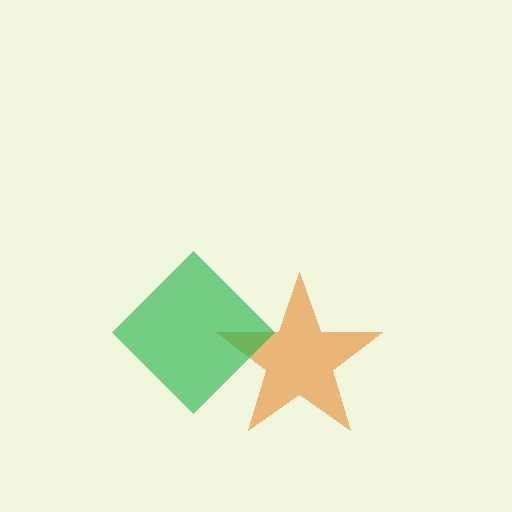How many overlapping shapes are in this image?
There are 2 overlapping shapes in the image.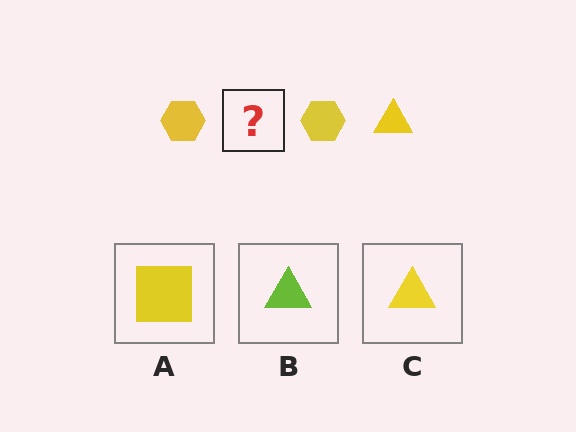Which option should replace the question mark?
Option C.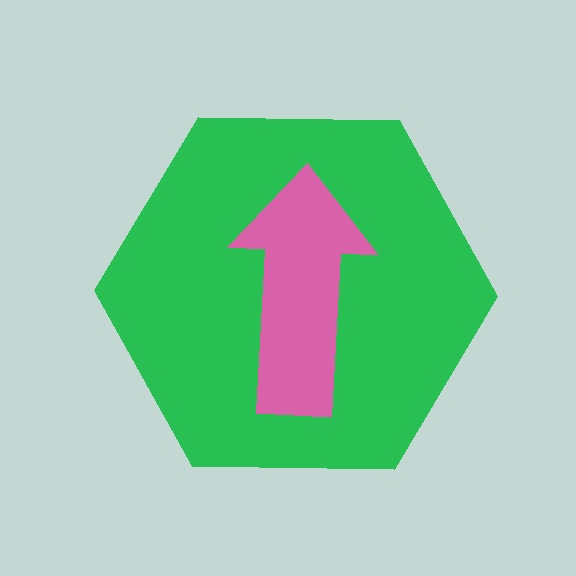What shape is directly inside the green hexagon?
The pink arrow.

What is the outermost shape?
The green hexagon.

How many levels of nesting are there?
2.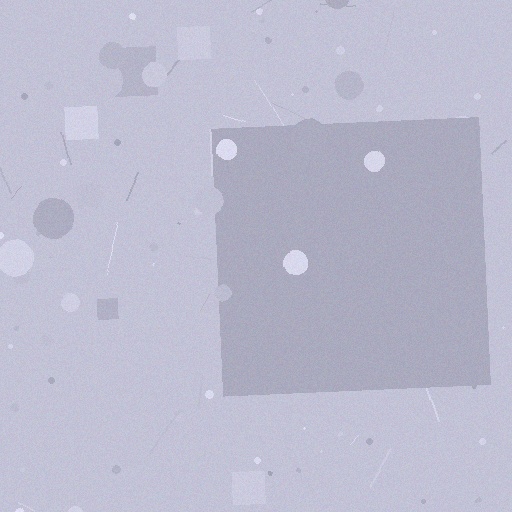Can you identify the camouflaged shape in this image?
The camouflaged shape is a square.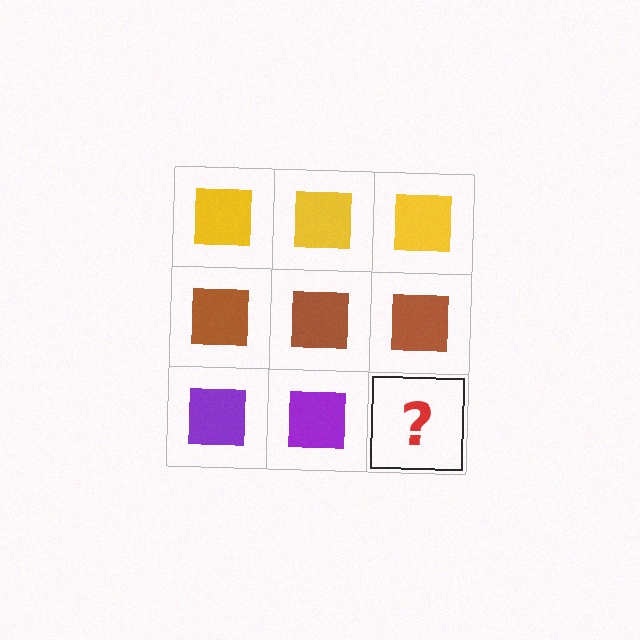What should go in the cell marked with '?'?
The missing cell should contain a purple square.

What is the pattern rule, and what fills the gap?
The rule is that each row has a consistent color. The gap should be filled with a purple square.